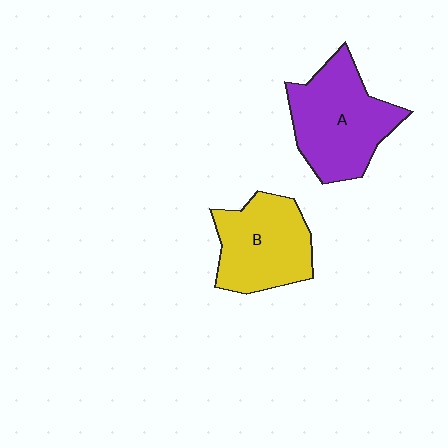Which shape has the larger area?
Shape A (purple).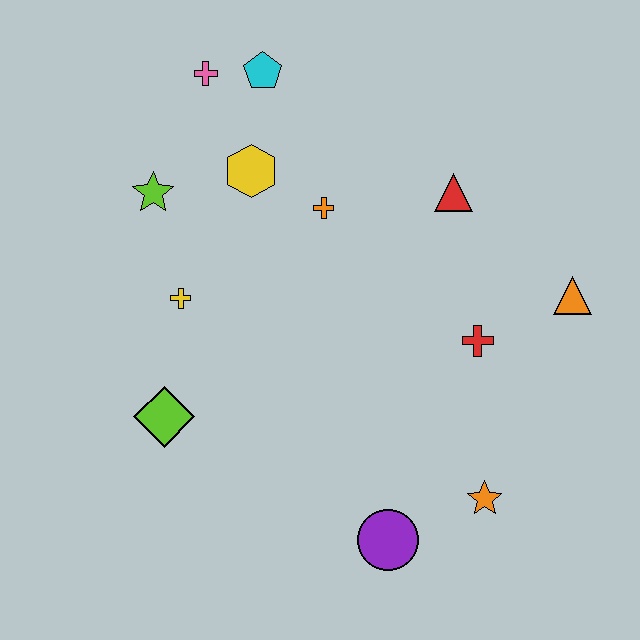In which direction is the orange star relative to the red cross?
The orange star is below the red cross.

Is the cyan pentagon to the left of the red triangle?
Yes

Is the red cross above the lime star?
No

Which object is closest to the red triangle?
The orange cross is closest to the red triangle.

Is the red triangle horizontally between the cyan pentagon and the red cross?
Yes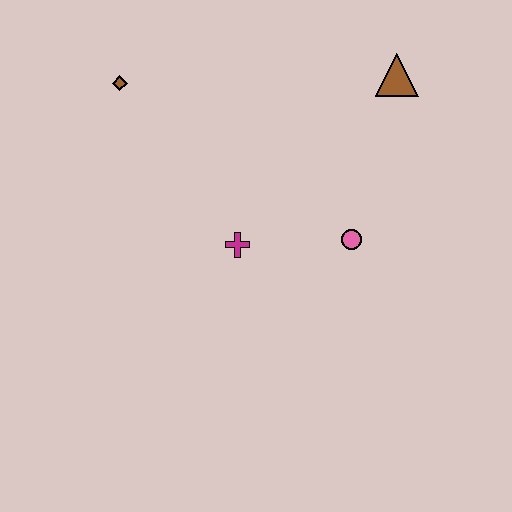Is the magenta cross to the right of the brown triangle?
No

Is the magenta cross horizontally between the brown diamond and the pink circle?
Yes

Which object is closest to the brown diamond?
The magenta cross is closest to the brown diamond.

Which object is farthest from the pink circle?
The brown diamond is farthest from the pink circle.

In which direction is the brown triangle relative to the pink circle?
The brown triangle is above the pink circle.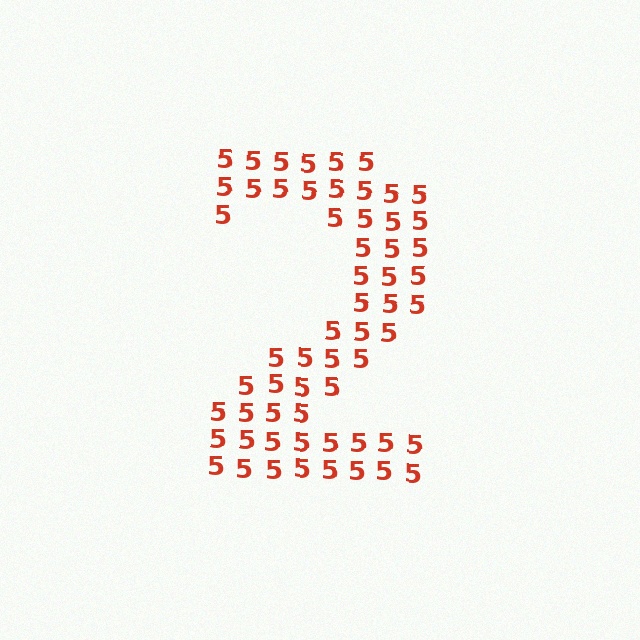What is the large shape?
The large shape is the digit 2.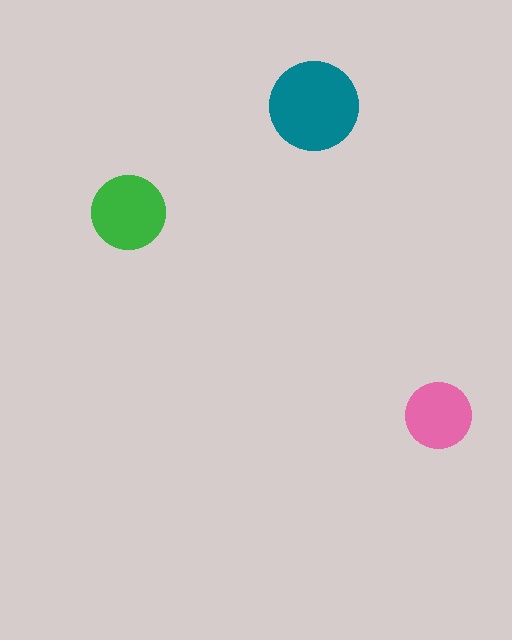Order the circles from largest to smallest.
the teal one, the green one, the pink one.